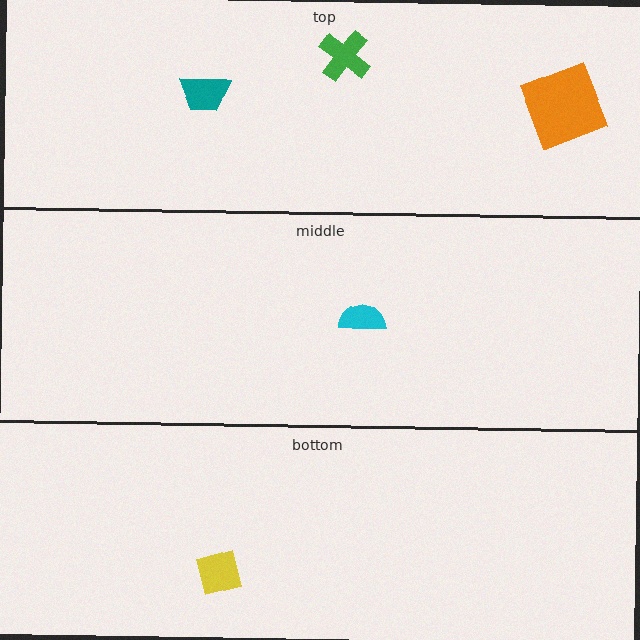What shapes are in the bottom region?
The yellow square.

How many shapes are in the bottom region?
1.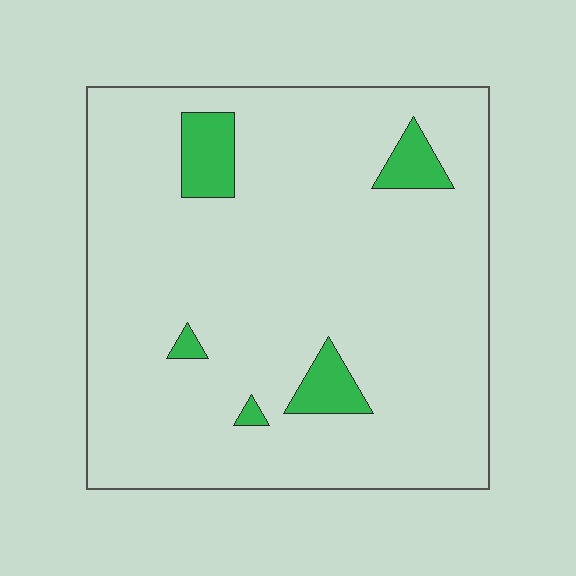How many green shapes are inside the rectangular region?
5.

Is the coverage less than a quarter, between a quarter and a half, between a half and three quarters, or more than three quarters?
Less than a quarter.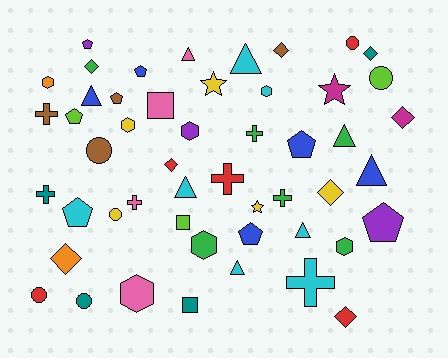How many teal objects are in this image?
There are 4 teal objects.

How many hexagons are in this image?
There are 7 hexagons.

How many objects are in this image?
There are 50 objects.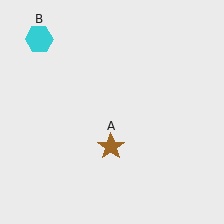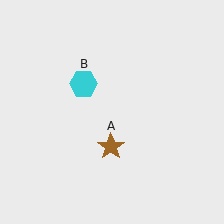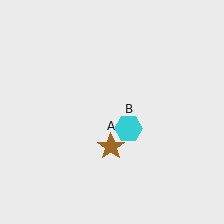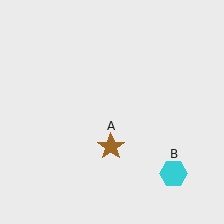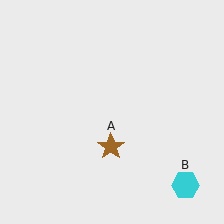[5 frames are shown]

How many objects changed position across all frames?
1 object changed position: cyan hexagon (object B).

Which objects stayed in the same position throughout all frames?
Brown star (object A) remained stationary.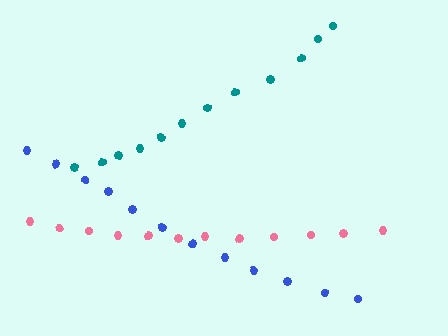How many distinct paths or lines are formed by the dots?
There are 3 distinct paths.